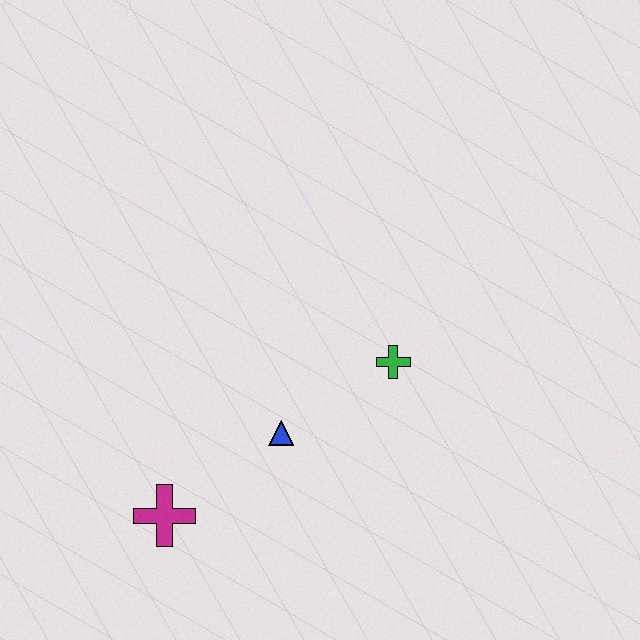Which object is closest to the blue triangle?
The green cross is closest to the blue triangle.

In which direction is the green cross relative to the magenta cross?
The green cross is to the right of the magenta cross.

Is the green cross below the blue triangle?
No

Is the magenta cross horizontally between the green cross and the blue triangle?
No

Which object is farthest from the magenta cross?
The green cross is farthest from the magenta cross.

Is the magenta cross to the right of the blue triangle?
No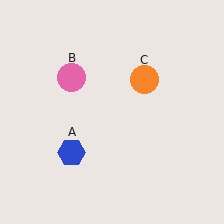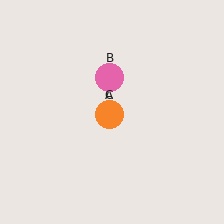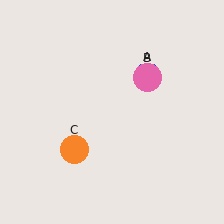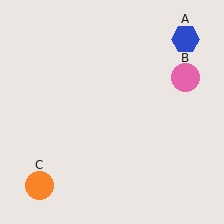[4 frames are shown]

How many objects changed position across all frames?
3 objects changed position: blue hexagon (object A), pink circle (object B), orange circle (object C).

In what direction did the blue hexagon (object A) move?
The blue hexagon (object A) moved up and to the right.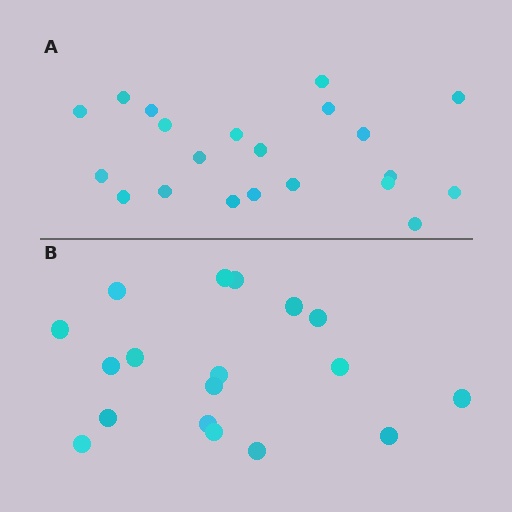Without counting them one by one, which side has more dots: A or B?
Region A (the top region) has more dots.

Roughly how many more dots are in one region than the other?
Region A has just a few more — roughly 2 or 3 more dots than region B.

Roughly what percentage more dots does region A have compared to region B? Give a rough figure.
About 15% more.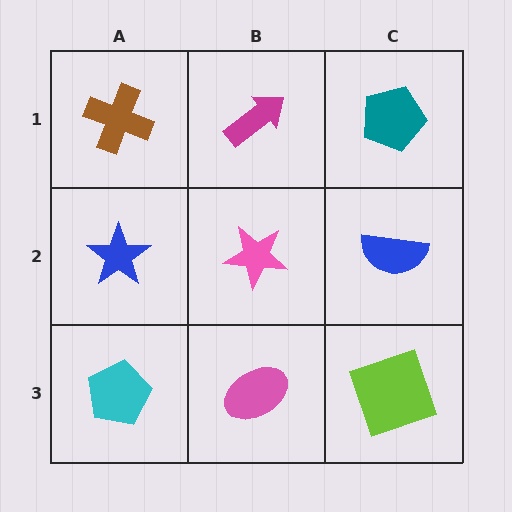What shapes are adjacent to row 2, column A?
A brown cross (row 1, column A), a cyan pentagon (row 3, column A), a pink star (row 2, column B).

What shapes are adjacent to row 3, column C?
A blue semicircle (row 2, column C), a pink ellipse (row 3, column B).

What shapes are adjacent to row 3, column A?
A blue star (row 2, column A), a pink ellipse (row 3, column B).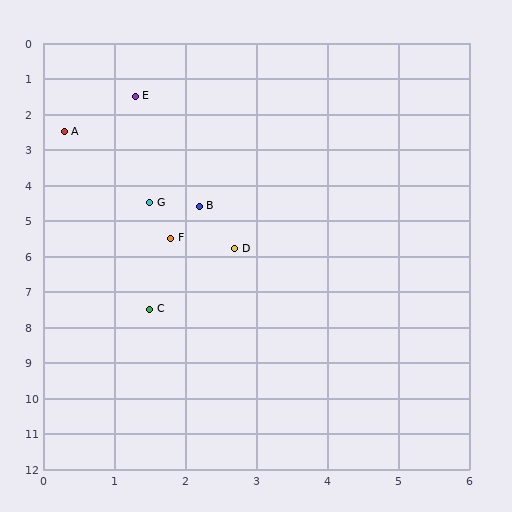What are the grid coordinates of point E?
Point E is at approximately (1.3, 1.5).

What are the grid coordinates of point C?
Point C is at approximately (1.5, 7.5).